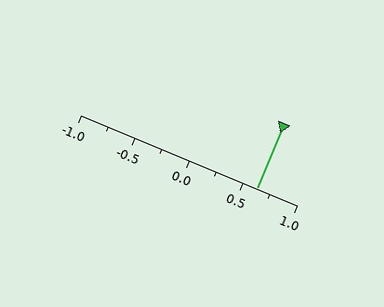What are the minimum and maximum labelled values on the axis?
The axis runs from -1.0 to 1.0.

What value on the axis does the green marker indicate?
The marker indicates approximately 0.62.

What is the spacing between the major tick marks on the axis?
The major ticks are spaced 0.5 apart.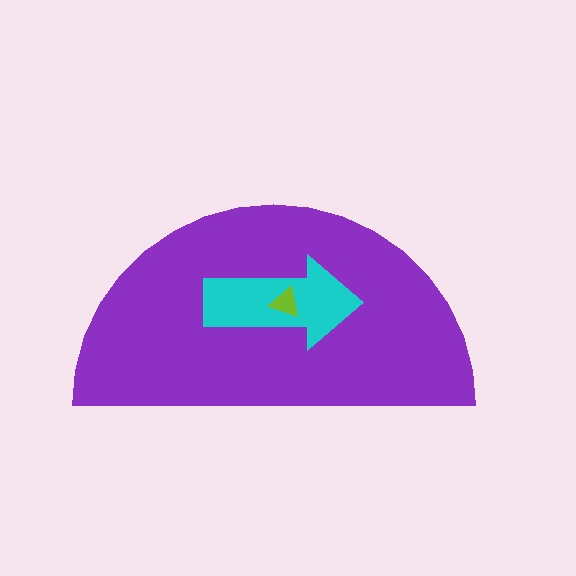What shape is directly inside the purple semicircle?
The cyan arrow.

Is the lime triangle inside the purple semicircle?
Yes.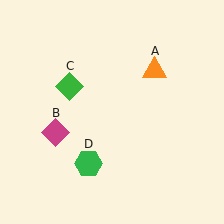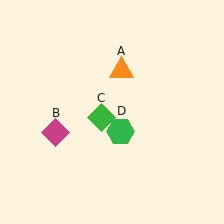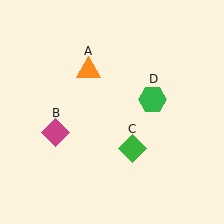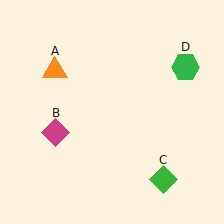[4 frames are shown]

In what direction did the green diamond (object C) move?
The green diamond (object C) moved down and to the right.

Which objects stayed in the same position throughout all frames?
Magenta diamond (object B) remained stationary.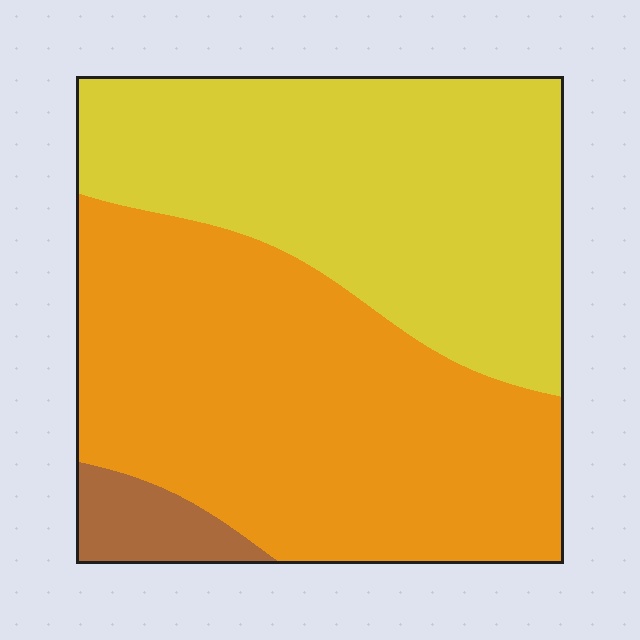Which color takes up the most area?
Orange, at roughly 50%.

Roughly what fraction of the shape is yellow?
Yellow takes up between a quarter and a half of the shape.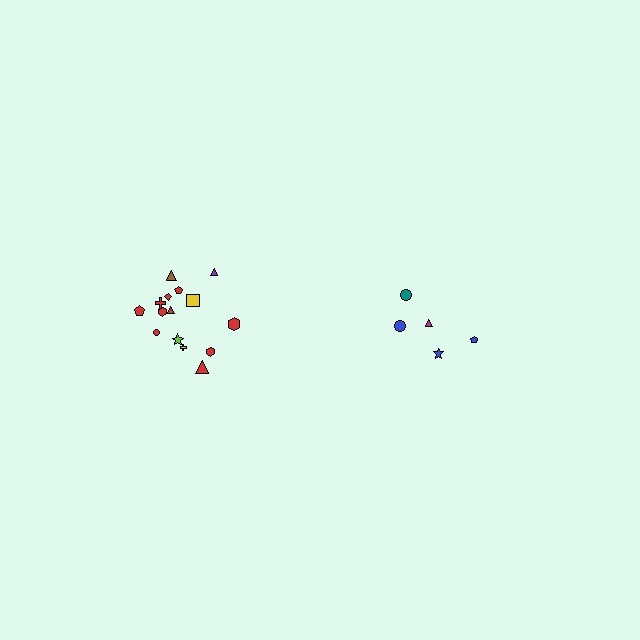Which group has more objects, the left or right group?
The left group.